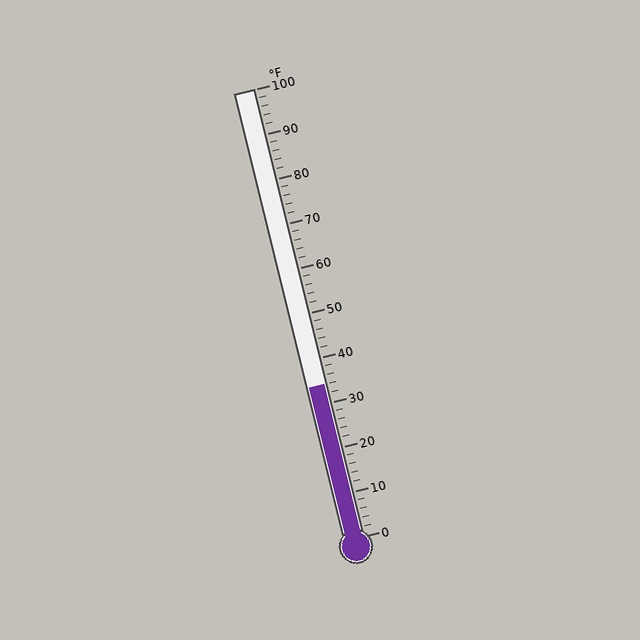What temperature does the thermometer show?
The thermometer shows approximately 34°F.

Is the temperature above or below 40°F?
The temperature is below 40°F.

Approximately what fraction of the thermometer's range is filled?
The thermometer is filled to approximately 35% of its range.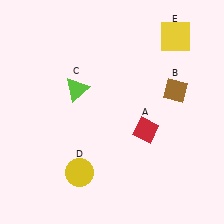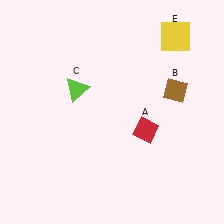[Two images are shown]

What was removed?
The yellow circle (D) was removed in Image 2.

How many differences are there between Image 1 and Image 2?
There is 1 difference between the two images.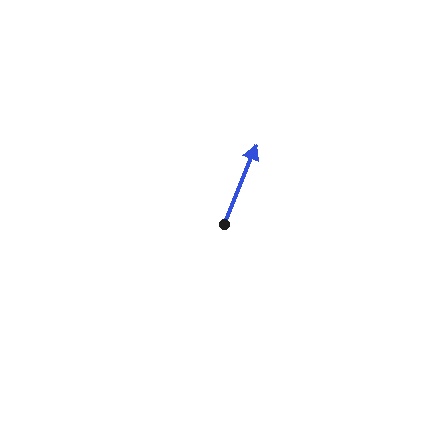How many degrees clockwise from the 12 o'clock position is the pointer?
Approximately 22 degrees.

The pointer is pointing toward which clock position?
Roughly 1 o'clock.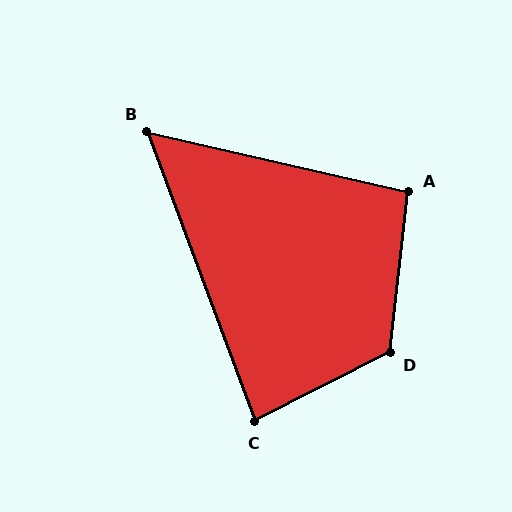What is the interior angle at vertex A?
Approximately 96 degrees (obtuse).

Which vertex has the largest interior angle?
D, at approximately 123 degrees.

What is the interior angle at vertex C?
Approximately 84 degrees (acute).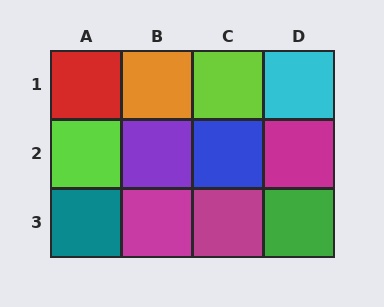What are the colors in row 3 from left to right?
Teal, magenta, magenta, green.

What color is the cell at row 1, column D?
Cyan.